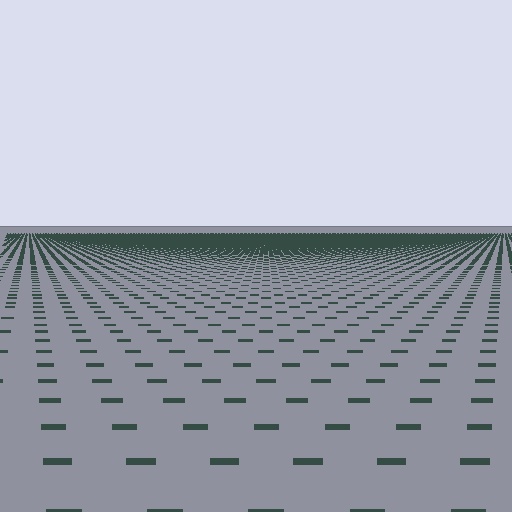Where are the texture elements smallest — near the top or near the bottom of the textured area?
Near the top.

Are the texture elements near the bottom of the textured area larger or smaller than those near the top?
Larger. Near the bottom, elements are closer to the viewer and appear at a bigger on-screen size.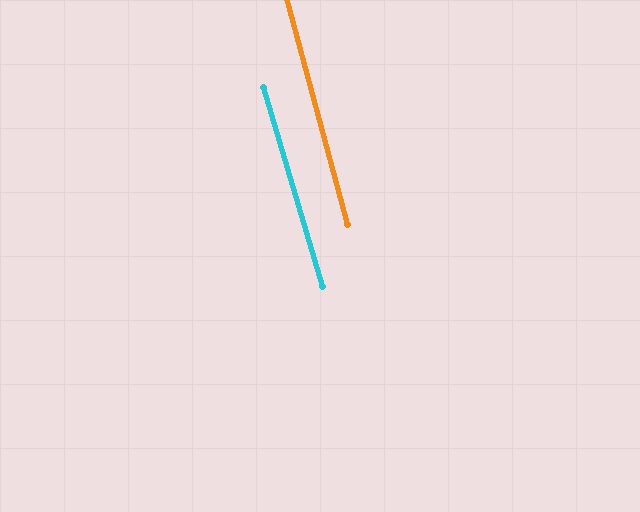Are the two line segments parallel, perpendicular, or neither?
Parallel — their directions differ by only 1.7°.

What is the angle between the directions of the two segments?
Approximately 2 degrees.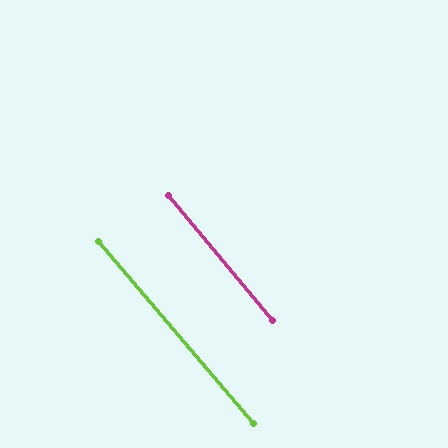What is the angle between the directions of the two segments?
Approximately 0 degrees.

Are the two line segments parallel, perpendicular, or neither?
Parallel — their directions differ by only 0.4°.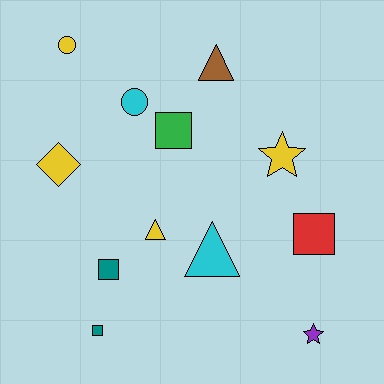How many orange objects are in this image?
There are no orange objects.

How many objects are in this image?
There are 12 objects.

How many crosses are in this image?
There are no crosses.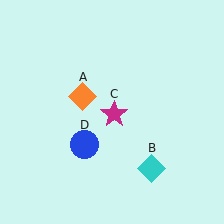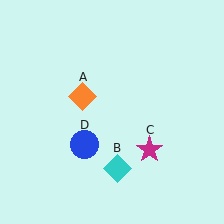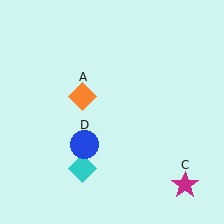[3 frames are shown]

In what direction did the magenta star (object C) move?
The magenta star (object C) moved down and to the right.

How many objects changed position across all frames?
2 objects changed position: cyan diamond (object B), magenta star (object C).